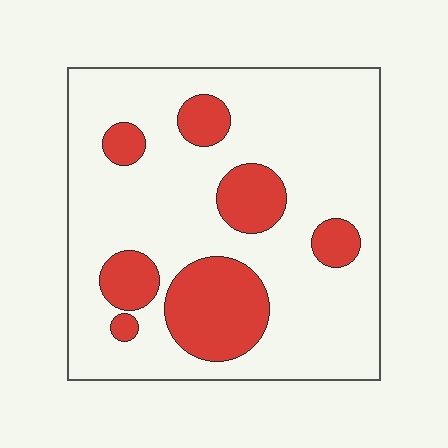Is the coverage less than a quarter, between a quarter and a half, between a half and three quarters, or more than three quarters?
Less than a quarter.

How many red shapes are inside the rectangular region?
7.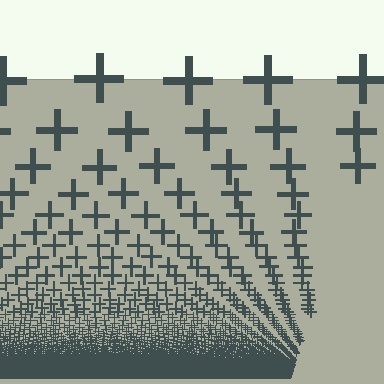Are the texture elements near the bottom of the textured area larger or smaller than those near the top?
Smaller. The gradient is inverted — elements near the bottom are smaller and denser.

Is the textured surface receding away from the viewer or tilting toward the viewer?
The surface appears to tilt toward the viewer. Texture elements get larger and sparser toward the top.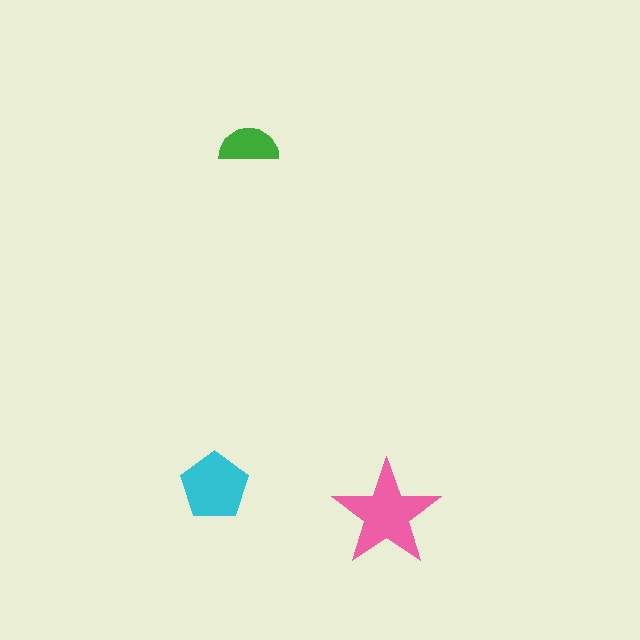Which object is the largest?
The pink star.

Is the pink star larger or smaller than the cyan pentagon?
Larger.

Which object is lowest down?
The pink star is bottommost.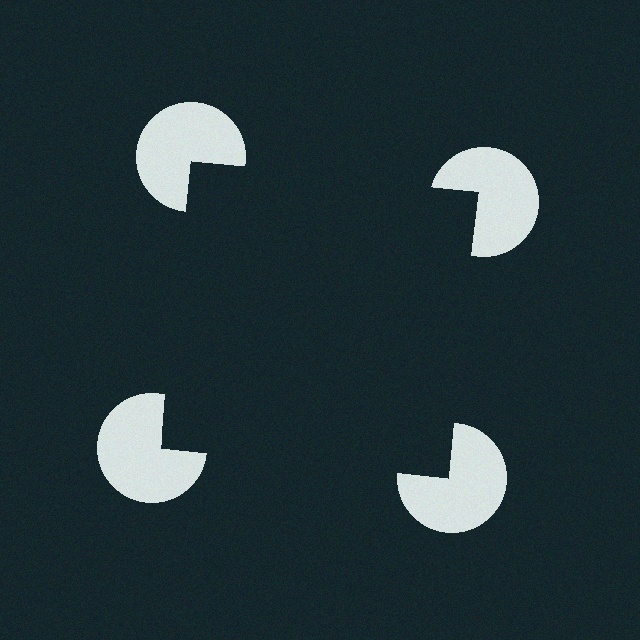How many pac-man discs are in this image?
There are 4 — one at each vertex of the illusory square.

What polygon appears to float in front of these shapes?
An illusory square — its edges are inferred from the aligned wedge cuts in the pac-man discs, not physically drawn.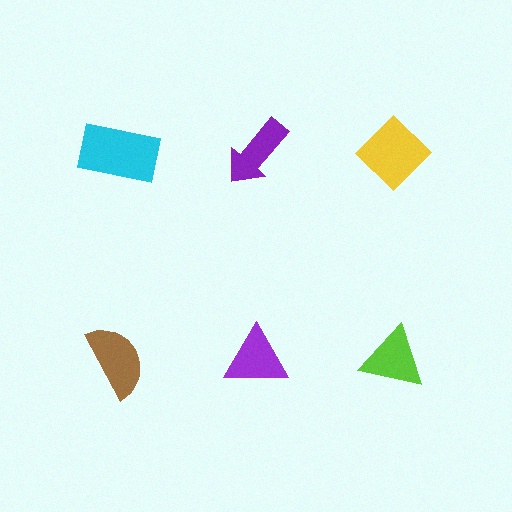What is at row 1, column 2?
A purple arrow.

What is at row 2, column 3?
A lime triangle.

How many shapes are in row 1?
3 shapes.